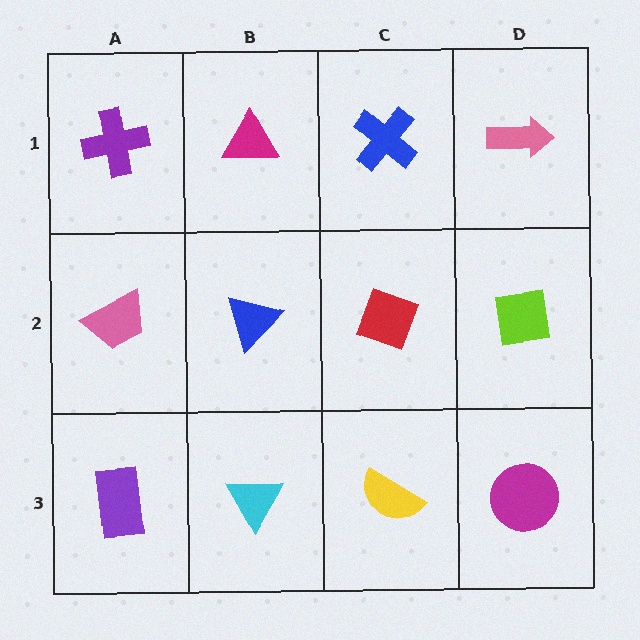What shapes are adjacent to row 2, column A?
A purple cross (row 1, column A), a purple rectangle (row 3, column A), a blue triangle (row 2, column B).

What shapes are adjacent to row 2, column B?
A magenta triangle (row 1, column B), a cyan triangle (row 3, column B), a pink trapezoid (row 2, column A), a red diamond (row 2, column C).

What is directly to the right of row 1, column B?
A blue cross.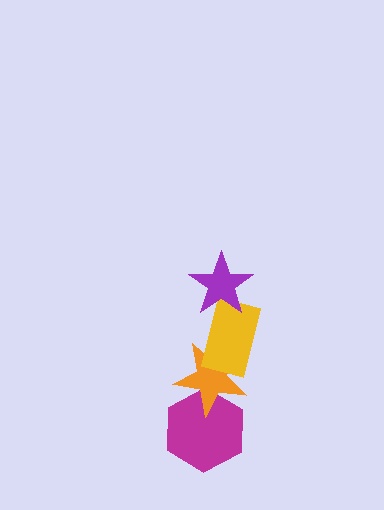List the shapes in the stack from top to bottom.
From top to bottom: the purple star, the yellow rectangle, the orange star, the magenta hexagon.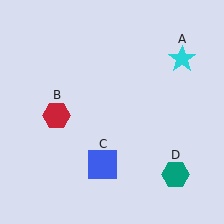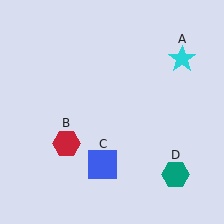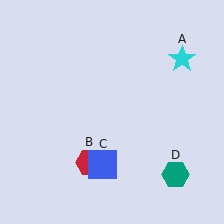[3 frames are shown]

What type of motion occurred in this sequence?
The red hexagon (object B) rotated counterclockwise around the center of the scene.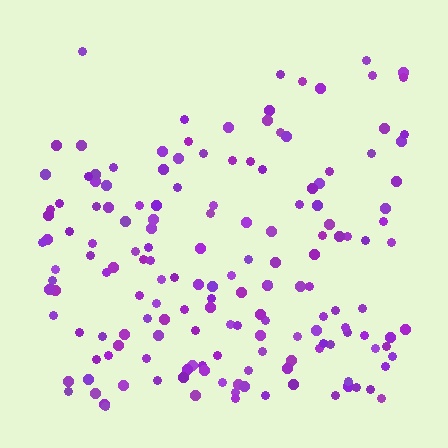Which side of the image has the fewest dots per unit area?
The top.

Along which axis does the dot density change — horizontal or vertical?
Vertical.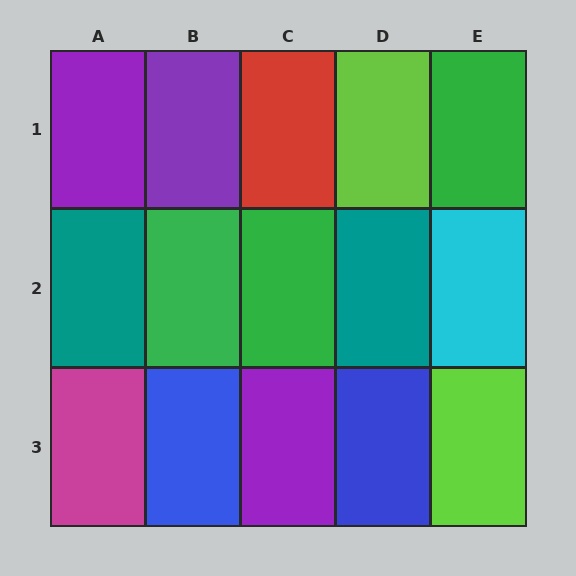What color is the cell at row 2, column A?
Teal.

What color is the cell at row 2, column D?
Teal.